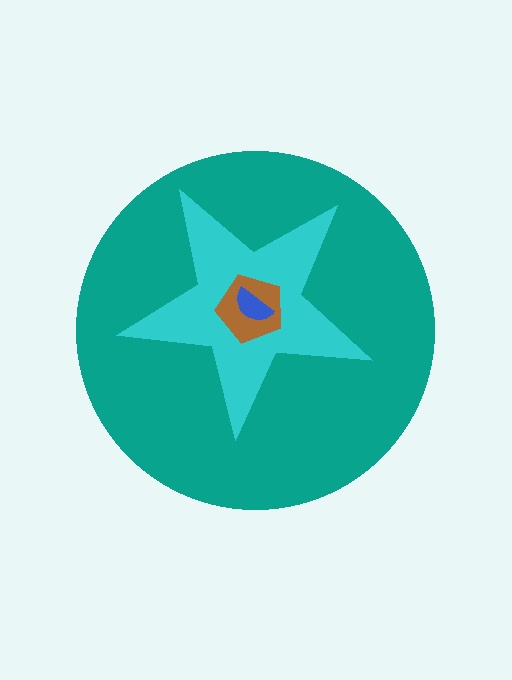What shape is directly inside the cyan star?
The brown pentagon.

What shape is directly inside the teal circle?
The cyan star.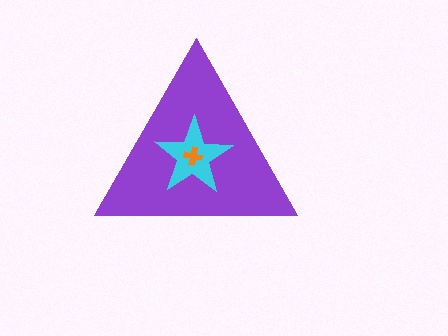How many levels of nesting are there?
3.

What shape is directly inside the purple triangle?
The cyan star.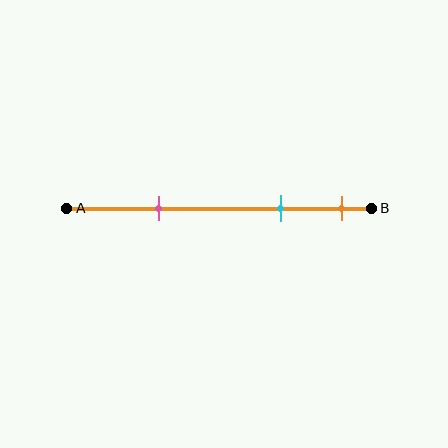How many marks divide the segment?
There are 3 marks dividing the segment.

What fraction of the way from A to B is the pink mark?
The pink mark is approximately 30% (0.3) of the way from A to B.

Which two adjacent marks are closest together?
The cyan and orange marks are the closest adjacent pair.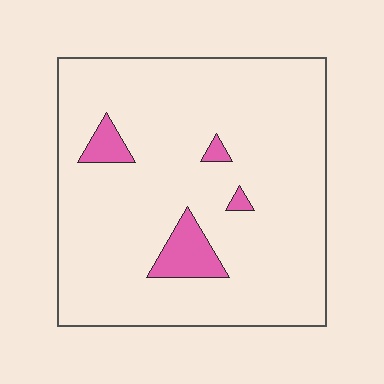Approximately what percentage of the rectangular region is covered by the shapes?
Approximately 10%.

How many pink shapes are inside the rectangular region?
4.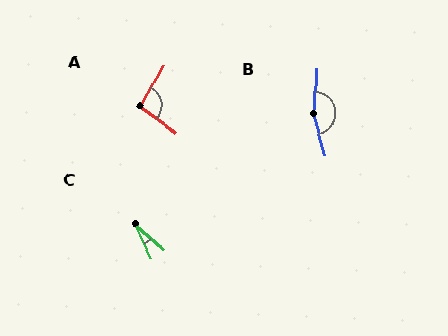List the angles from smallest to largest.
C (21°), A (95°), B (161°).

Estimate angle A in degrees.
Approximately 95 degrees.